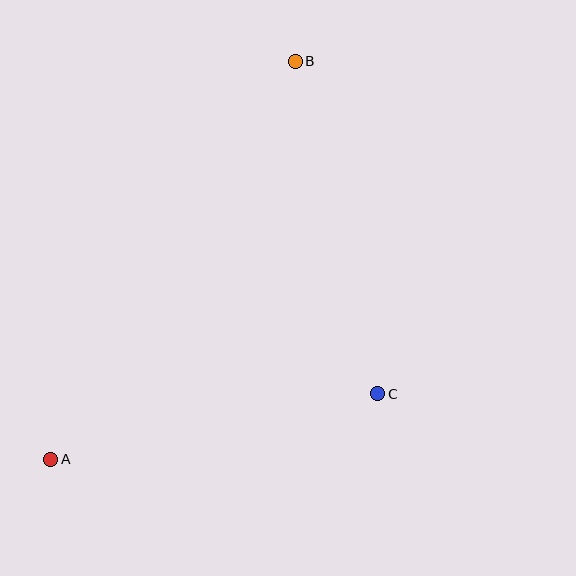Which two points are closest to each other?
Points A and C are closest to each other.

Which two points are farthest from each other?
Points A and B are farthest from each other.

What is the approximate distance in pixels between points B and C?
The distance between B and C is approximately 343 pixels.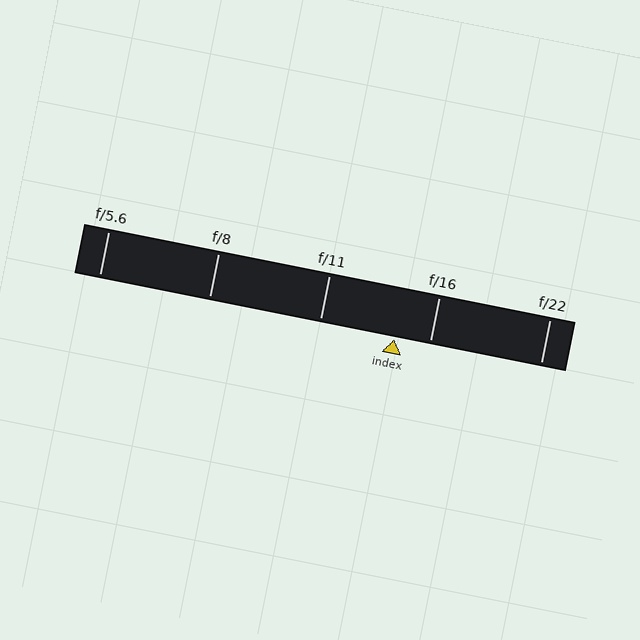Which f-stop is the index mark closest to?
The index mark is closest to f/16.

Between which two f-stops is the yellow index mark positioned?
The index mark is between f/11 and f/16.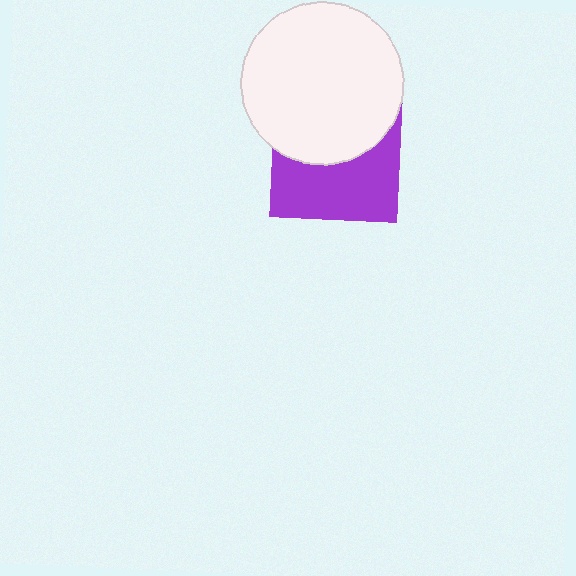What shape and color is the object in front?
The object in front is a white circle.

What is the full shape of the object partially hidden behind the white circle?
The partially hidden object is a purple square.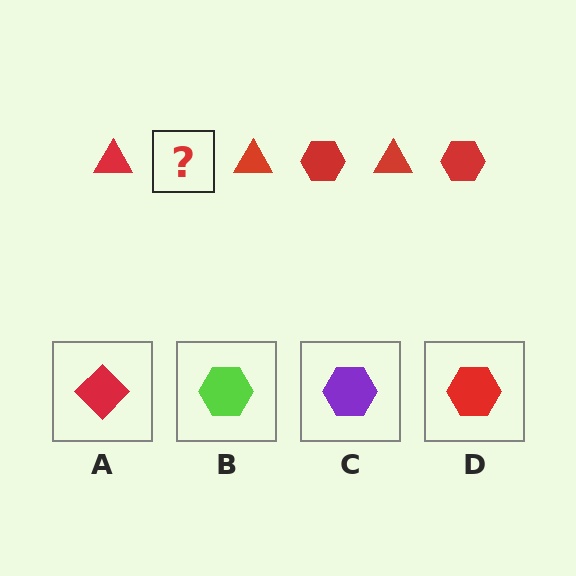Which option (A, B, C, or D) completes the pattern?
D.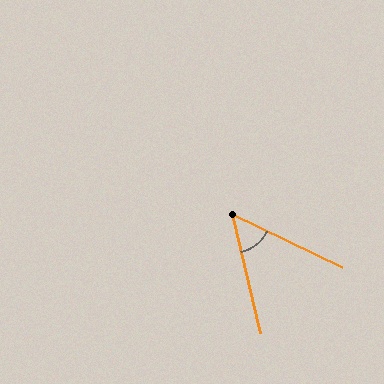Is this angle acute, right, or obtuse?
It is acute.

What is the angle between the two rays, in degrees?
Approximately 51 degrees.